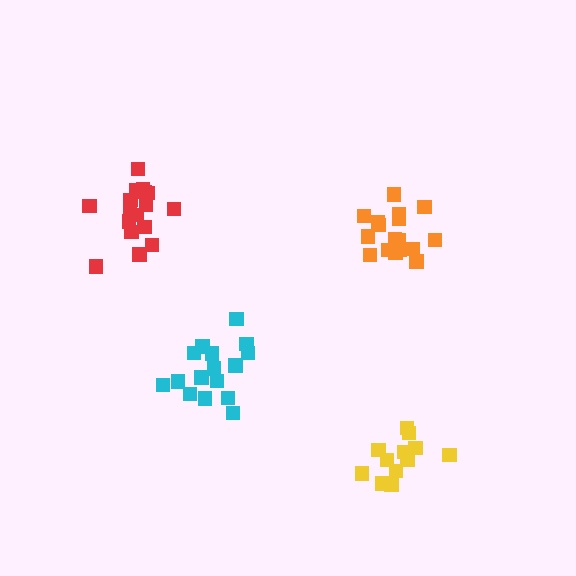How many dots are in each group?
Group 1: 17 dots, Group 2: 12 dots, Group 3: 17 dots, Group 4: 16 dots (62 total).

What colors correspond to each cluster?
The clusters are colored: orange, yellow, red, cyan.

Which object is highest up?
The red cluster is topmost.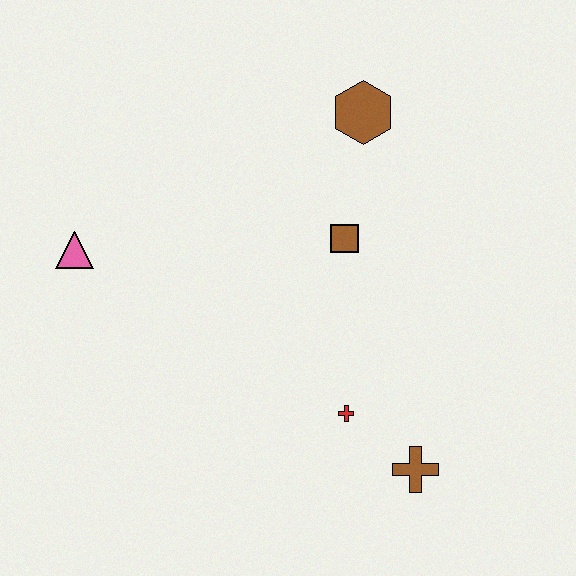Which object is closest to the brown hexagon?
The brown square is closest to the brown hexagon.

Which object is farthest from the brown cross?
The pink triangle is farthest from the brown cross.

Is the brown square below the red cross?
No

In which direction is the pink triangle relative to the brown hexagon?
The pink triangle is to the left of the brown hexagon.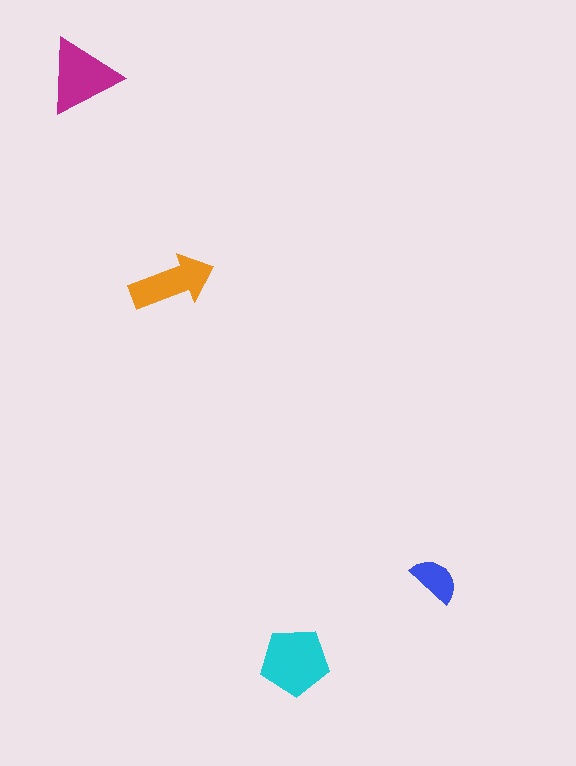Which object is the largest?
The cyan pentagon.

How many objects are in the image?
There are 4 objects in the image.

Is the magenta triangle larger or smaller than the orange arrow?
Larger.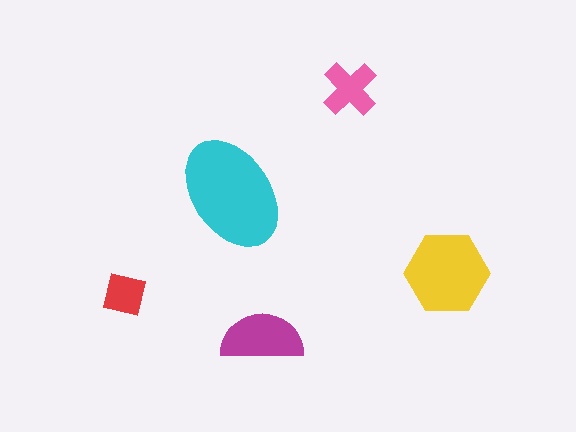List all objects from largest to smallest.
The cyan ellipse, the yellow hexagon, the magenta semicircle, the pink cross, the red square.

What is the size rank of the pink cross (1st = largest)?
4th.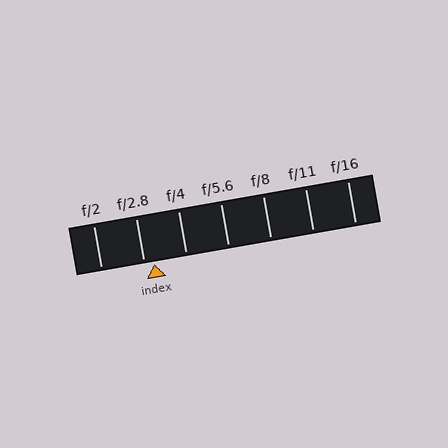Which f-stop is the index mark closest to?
The index mark is closest to f/2.8.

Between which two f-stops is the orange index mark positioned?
The index mark is between f/2.8 and f/4.